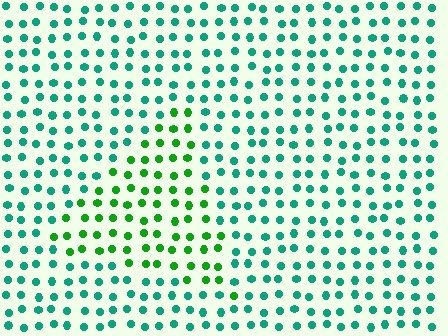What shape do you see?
I see a triangle.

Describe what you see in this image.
The image is filled with small teal elements in a uniform arrangement. A triangle-shaped region is visible where the elements are tinted to a slightly different hue, forming a subtle color boundary.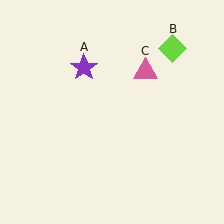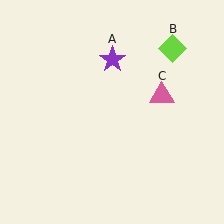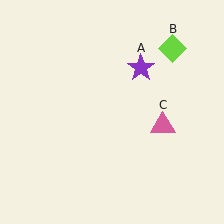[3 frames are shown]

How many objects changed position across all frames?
2 objects changed position: purple star (object A), pink triangle (object C).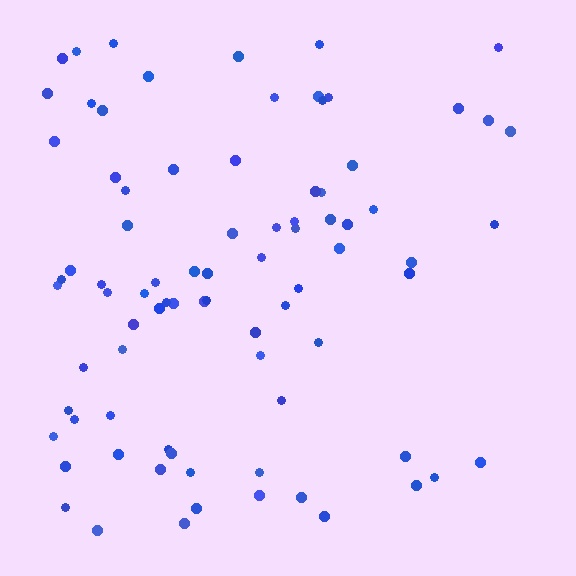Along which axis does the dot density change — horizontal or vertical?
Horizontal.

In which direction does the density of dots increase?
From right to left, with the left side densest.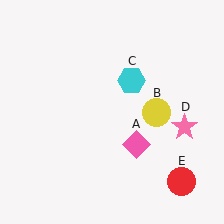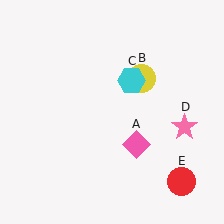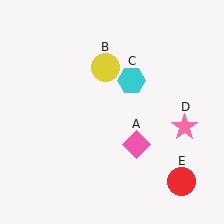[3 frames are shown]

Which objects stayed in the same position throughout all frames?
Pink diamond (object A) and cyan hexagon (object C) and pink star (object D) and red circle (object E) remained stationary.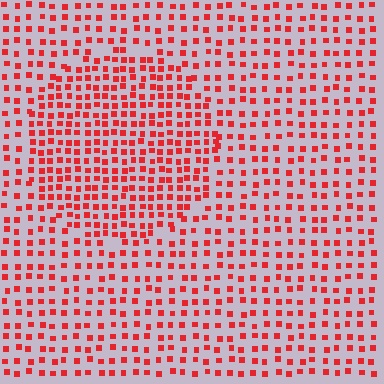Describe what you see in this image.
The image contains small red elements arranged at two different densities. A circle-shaped region is visible where the elements are more densely packed than the surrounding area.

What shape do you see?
I see a circle.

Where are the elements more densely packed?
The elements are more densely packed inside the circle boundary.